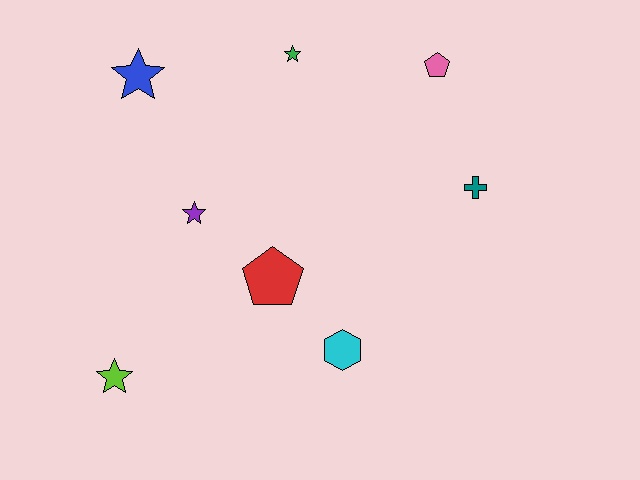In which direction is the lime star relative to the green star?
The lime star is below the green star.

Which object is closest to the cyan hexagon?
The red pentagon is closest to the cyan hexagon.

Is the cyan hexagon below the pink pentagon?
Yes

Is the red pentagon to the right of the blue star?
Yes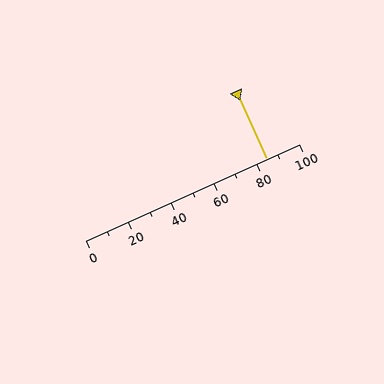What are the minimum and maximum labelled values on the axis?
The axis runs from 0 to 100.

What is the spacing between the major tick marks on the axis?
The major ticks are spaced 20 apart.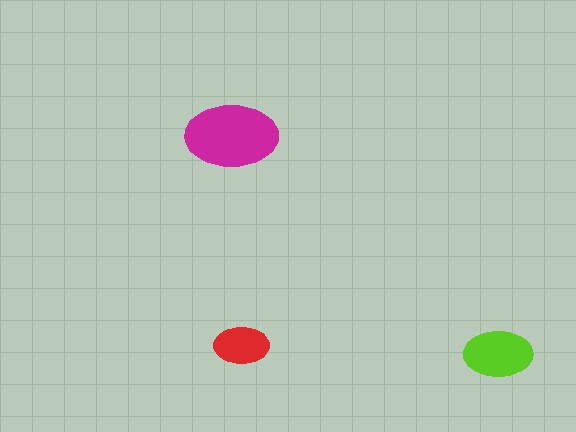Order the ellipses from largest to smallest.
the magenta one, the lime one, the red one.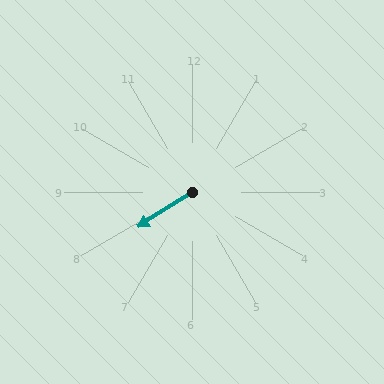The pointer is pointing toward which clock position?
Roughly 8 o'clock.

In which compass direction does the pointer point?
Southwest.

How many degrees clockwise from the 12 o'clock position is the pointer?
Approximately 238 degrees.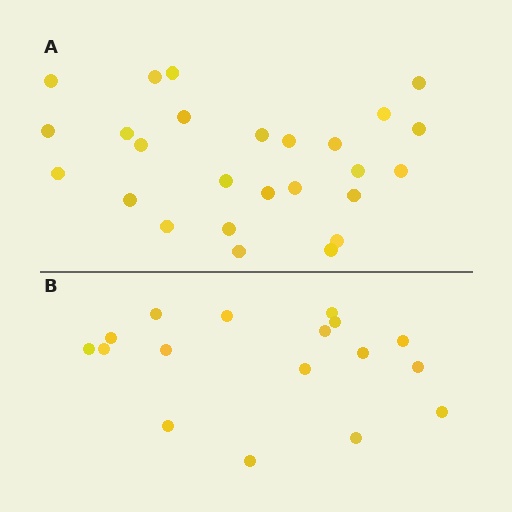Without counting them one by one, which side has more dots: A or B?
Region A (the top region) has more dots.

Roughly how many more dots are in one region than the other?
Region A has roughly 8 or so more dots than region B.